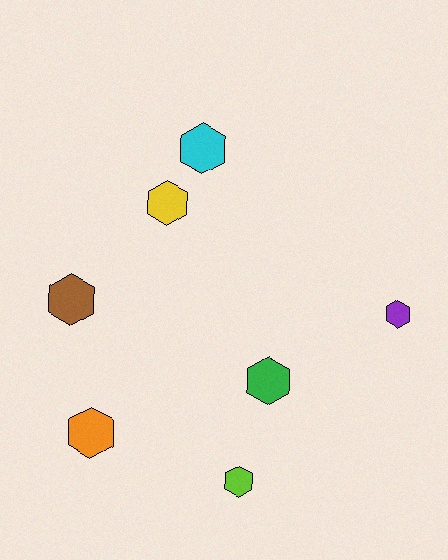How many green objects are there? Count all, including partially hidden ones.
There is 1 green object.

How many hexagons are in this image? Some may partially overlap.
There are 7 hexagons.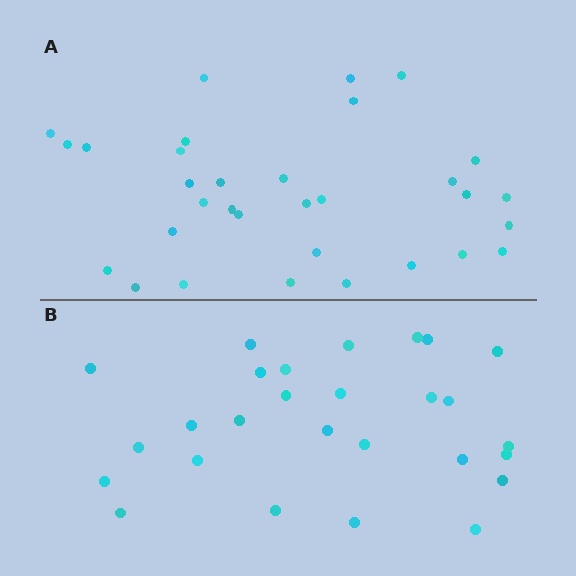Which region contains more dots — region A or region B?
Region A (the top region) has more dots.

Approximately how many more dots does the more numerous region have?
Region A has about 5 more dots than region B.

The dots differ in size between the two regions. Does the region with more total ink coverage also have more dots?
No. Region B has more total ink coverage because its dots are larger, but region A actually contains more individual dots. Total area can be misleading — the number of items is what matters here.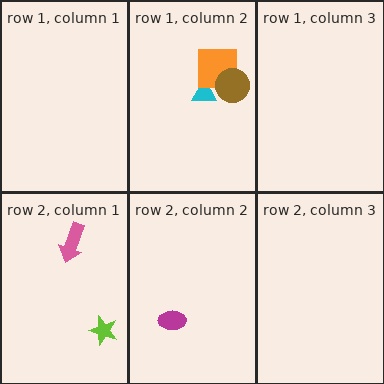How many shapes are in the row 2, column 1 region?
2.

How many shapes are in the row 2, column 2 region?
1.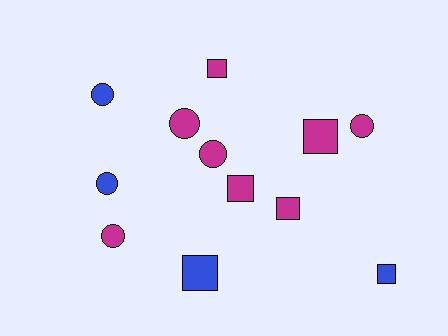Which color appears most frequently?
Magenta, with 8 objects.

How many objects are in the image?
There are 12 objects.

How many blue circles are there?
There are 2 blue circles.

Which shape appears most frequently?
Circle, with 6 objects.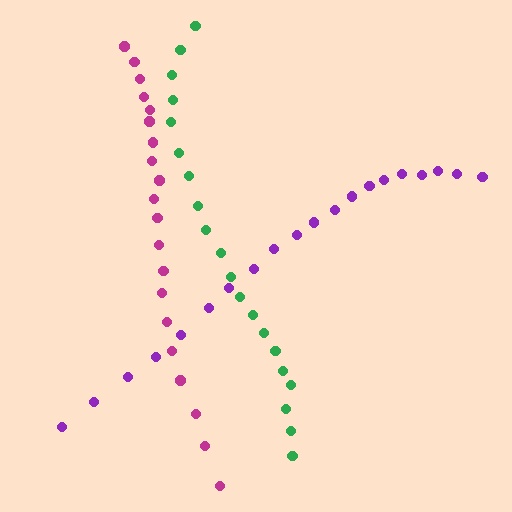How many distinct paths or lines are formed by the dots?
There are 3 distinct paths.